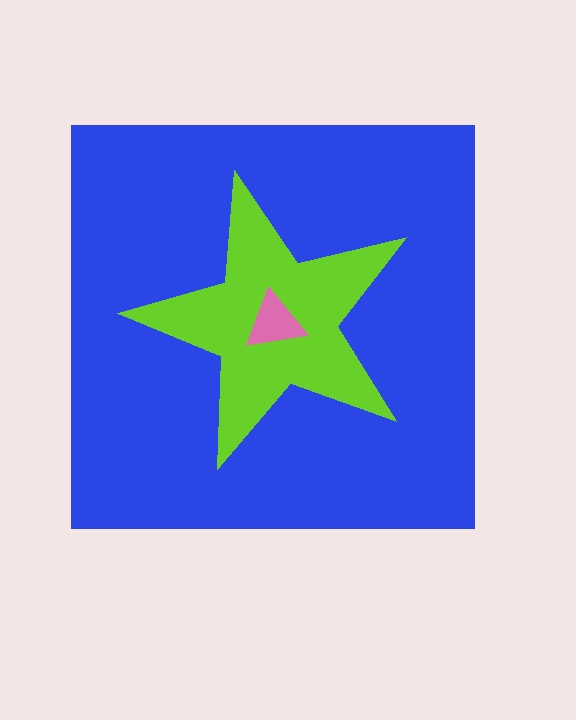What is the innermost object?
The pink triangle.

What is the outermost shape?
The blue square.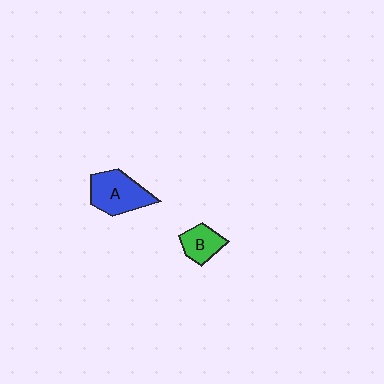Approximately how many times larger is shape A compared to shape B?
Approximately 1.7 times.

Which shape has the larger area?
Shape A (blue).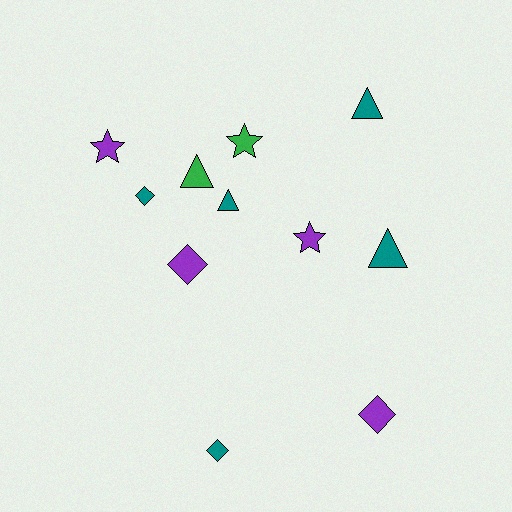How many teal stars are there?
There are no teal stars.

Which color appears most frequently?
Teal, with 5 objects.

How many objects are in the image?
There are 11 objects.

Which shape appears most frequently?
Triangle, with 4 objects.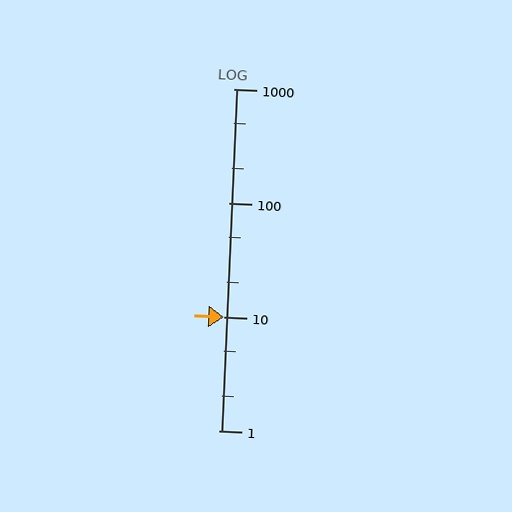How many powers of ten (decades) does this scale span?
The scale spans 3 decades, from 1 to 1000.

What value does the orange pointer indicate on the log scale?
The pointer indicates approximately 10.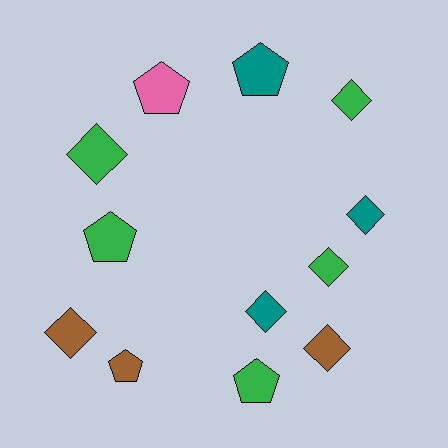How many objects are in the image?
There are 12 objects.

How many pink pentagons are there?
There is 1 pink pentagon.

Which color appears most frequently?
Green, with 5 objects.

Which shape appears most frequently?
Diamond, with 7 objects.